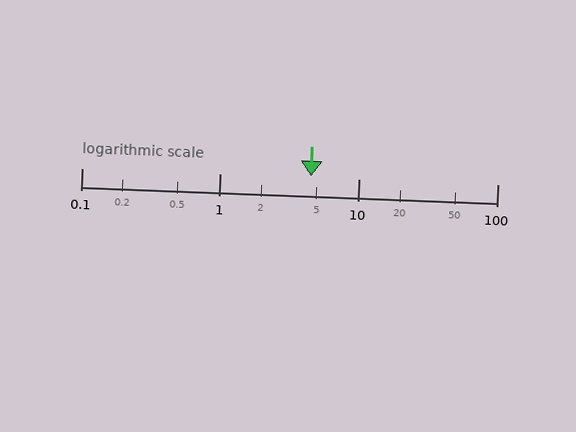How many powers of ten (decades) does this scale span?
The scale spans 3 decades, from 0.1 to 100.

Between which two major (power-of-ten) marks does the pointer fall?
The pointer is between 1 and 10.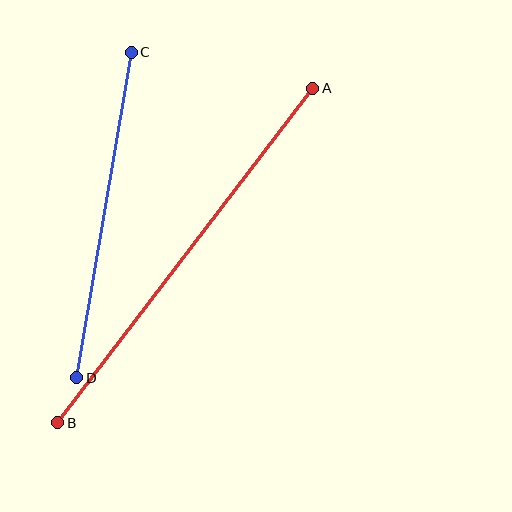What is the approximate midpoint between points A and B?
The midpoint is at approximately (185, 255) pixels.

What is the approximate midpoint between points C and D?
The midpoint is at approximately (104, 215) pixels.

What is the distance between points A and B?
The distance is approximately 420 pixels.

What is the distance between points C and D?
The distance is approximately 330 pixels.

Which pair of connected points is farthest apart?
Points A and B are farthest apart.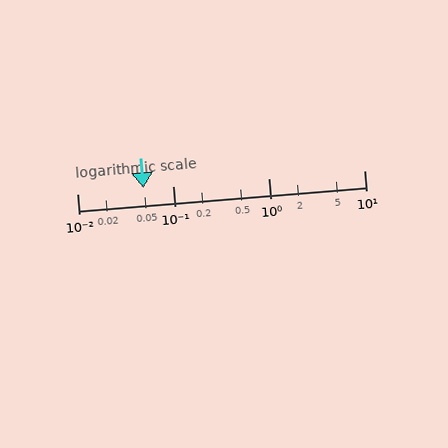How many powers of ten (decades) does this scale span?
The scale spans 3 decades, from 0.01 to 10.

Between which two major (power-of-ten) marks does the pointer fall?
The pointer is between 0.01 and 0.1.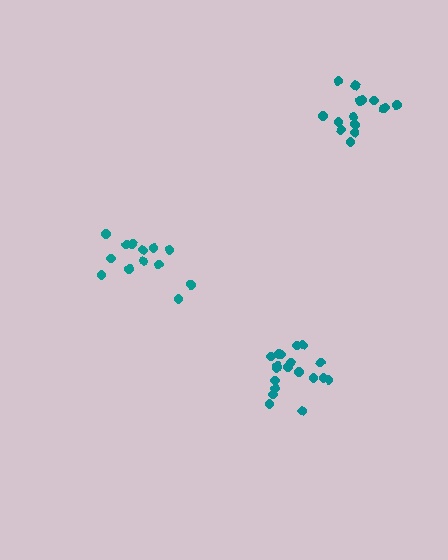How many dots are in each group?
Group 1: 13 dots, Group 2: 15 dots, Group 3: 19 dots (47 total).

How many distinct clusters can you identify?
There are 3 distinct clusters.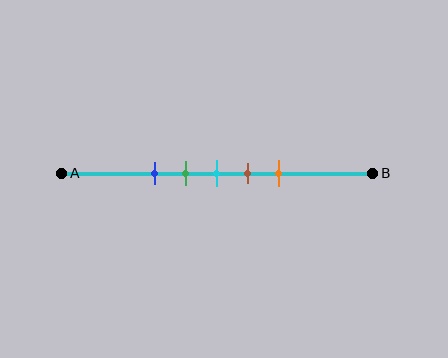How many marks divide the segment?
There are 5 marks dividing the segment.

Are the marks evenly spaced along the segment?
Yes, the marks are approximately evenly spaced.